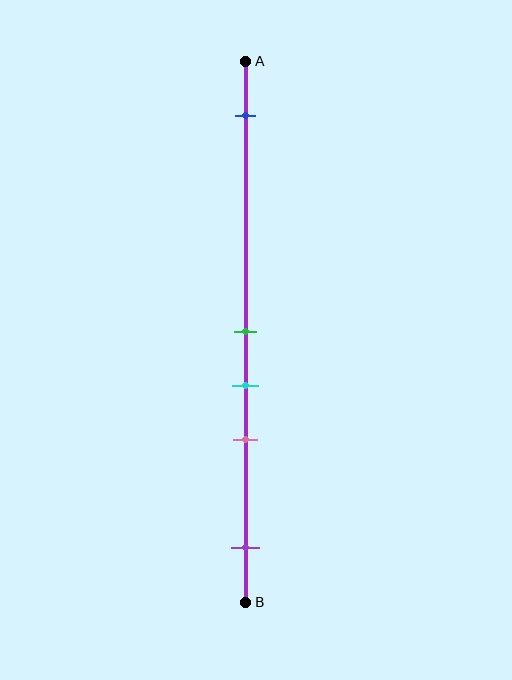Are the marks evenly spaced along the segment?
No, the marks are not evenly spaced.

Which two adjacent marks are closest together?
The green and cyan marks are the closest adjacent pair.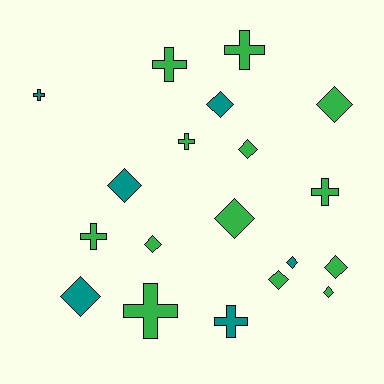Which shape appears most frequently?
Diamond, with 11 objects.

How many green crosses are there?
There are 6 green crosses.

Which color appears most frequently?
Green, with 13 objects.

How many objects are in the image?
There are 19 objects.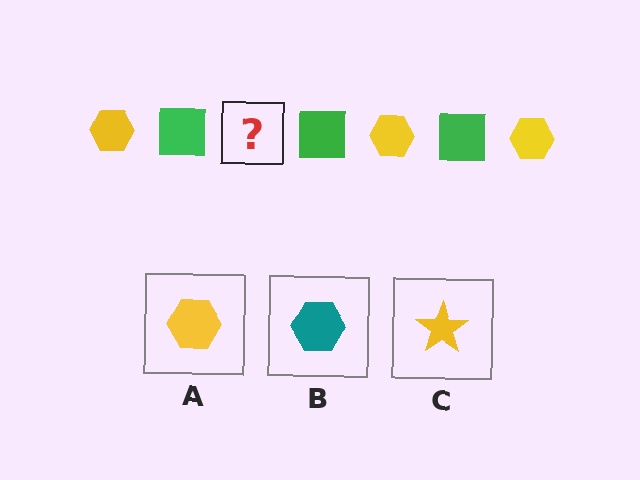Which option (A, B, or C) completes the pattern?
A.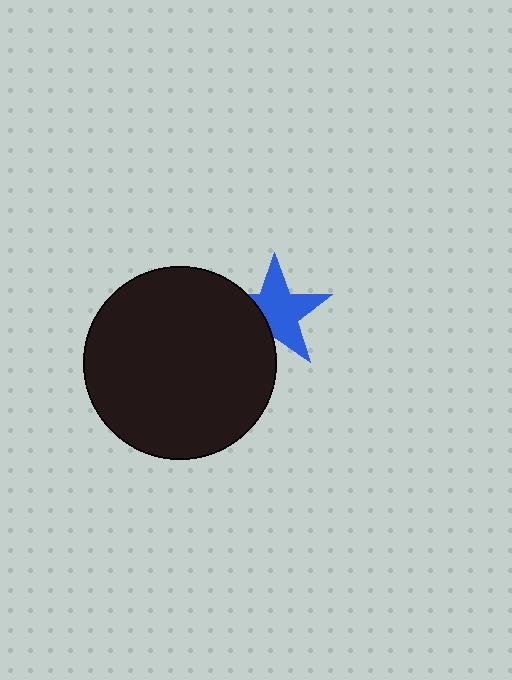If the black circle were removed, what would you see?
You would see the complete blue star.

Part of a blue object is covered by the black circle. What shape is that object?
It is a star.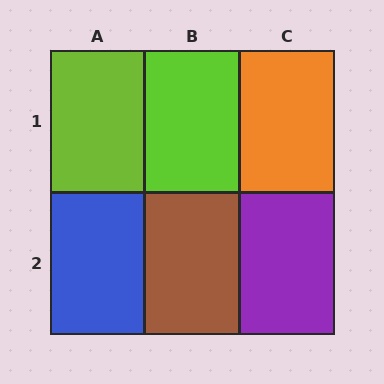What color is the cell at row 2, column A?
Blue.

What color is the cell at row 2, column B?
Brown.